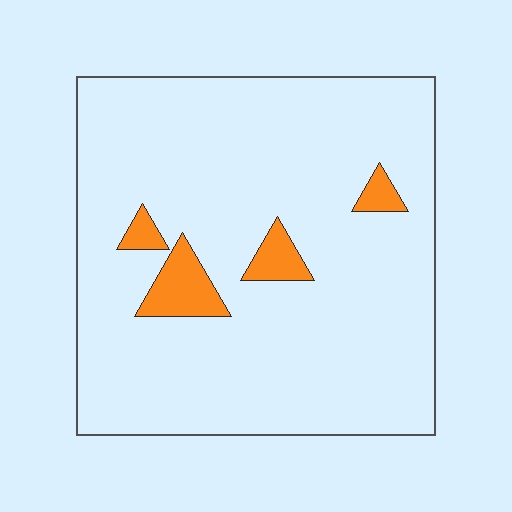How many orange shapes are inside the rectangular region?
4.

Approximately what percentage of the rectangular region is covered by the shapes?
Approximately 5%.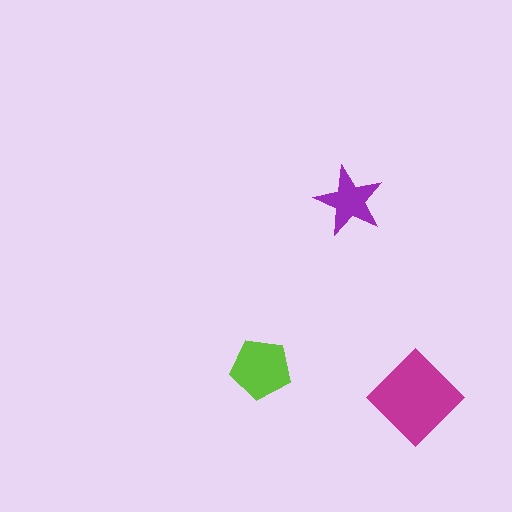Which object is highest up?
The purple star is topmost.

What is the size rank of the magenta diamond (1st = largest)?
1st.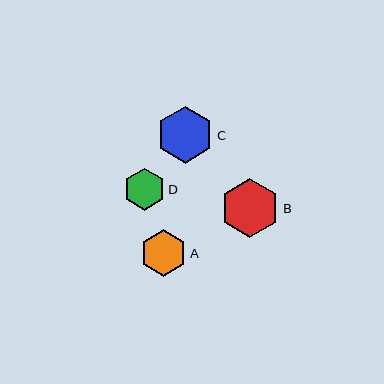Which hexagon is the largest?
Hexagon B is the largest with a size of approximately 59 pixels.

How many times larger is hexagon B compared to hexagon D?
Hexagon B is approximately 1.4 times the size of hexagon D.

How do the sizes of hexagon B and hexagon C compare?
Hexagon B and hexagon C are approximately the same size.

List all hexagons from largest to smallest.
From largest to smallest: B, C, A, D.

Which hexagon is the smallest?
Hexagon D is the smallest with a size of approximately 42 pixels.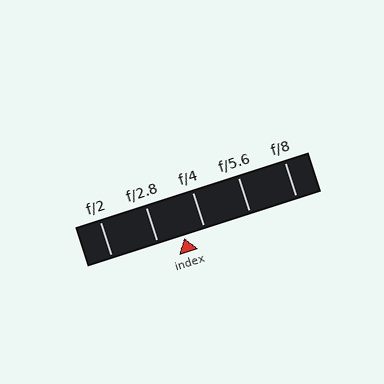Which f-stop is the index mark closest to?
The index mark is closest to f/4.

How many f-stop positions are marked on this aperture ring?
There are 5 f-stop positions marked.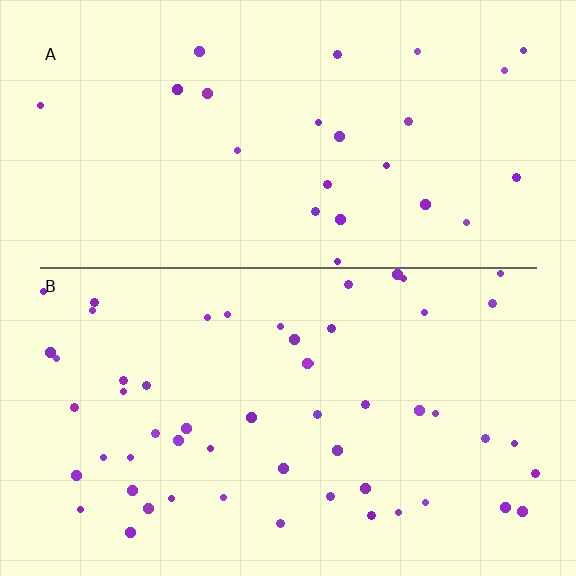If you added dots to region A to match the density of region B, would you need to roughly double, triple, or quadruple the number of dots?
Approximately double.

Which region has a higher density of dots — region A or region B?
B (the bottom).